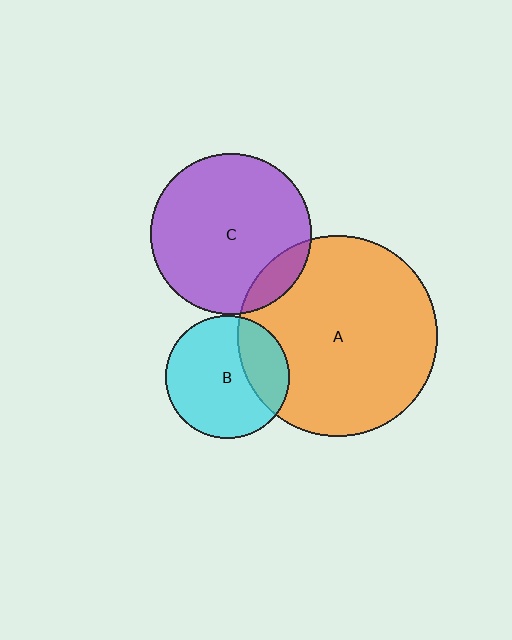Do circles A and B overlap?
Yes.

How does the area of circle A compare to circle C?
Approximately 1.6 times.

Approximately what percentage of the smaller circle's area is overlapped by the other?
Approximately 25%.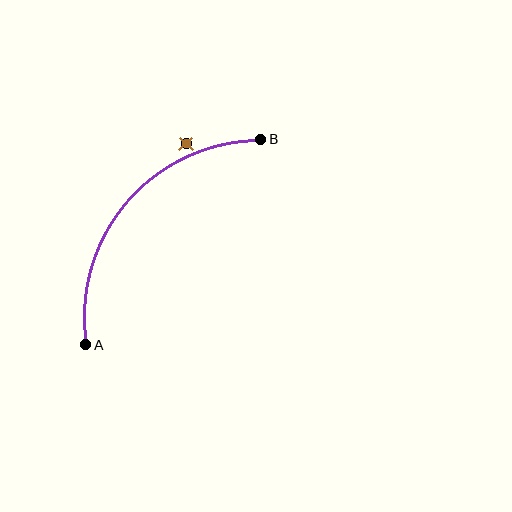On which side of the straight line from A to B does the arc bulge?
The arc bulges above and to the left of the straight line connecting A and B.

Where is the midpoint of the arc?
The arc midpoint is the point on the curve farthest from the straight line joining A and B. It sits above and to the left of that line.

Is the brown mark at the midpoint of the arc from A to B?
No — the brown mark does not lie on the arc at all. It sits slightly outside the curve.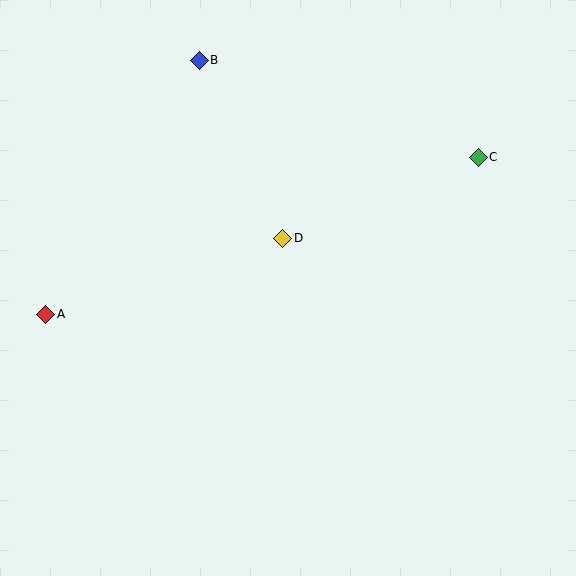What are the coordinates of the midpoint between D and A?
The midpoint between D and A is at (164, 276).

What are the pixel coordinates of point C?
Point C is at (478, 157).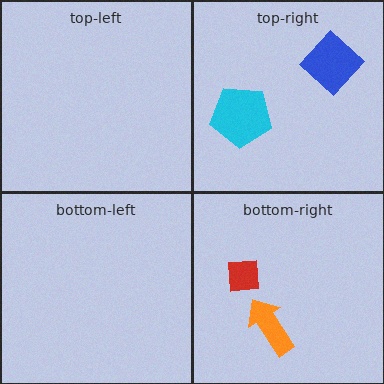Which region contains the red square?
The bottom-right region.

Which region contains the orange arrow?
The bottom-right region.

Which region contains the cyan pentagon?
The top-right region.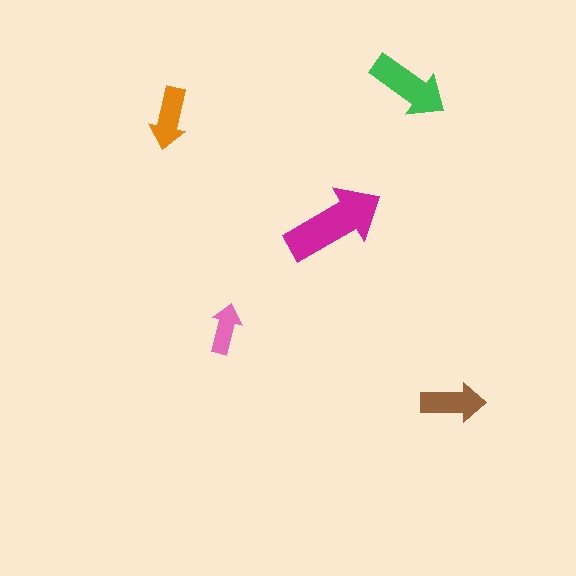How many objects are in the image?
There are 5 objects in the image.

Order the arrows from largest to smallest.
the magenta one, the green one, the brown one, the orange one, the pink one.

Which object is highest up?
The green arrow is topmost.